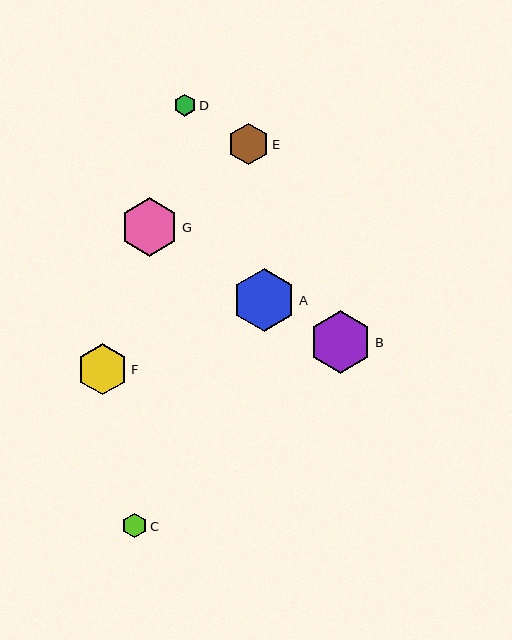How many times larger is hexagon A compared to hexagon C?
Hexagon A is approximately 2.5 times the size of hexagon C.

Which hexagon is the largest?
Hexagon B is the largest with a size of approximately 63 pixels.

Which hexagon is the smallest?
Hexagon D is the smallest with a size of approximately 22 pixels.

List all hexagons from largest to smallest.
From largest to smallest: B, A, G, F, E, C, D.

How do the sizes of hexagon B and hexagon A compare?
Hexagon B and hexagon A are approximately the same size.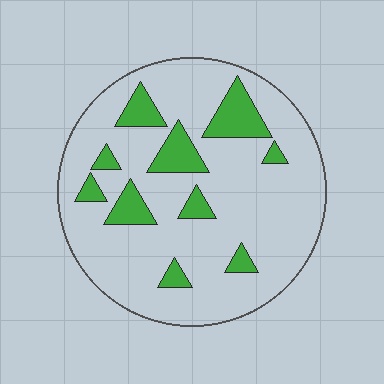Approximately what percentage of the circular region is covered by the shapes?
Approximately 15%.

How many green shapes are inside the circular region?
10.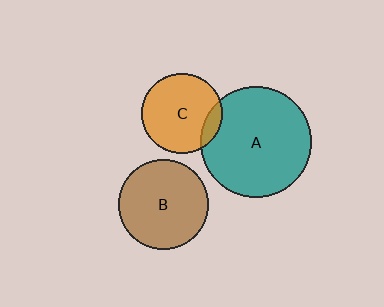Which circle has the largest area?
Circle A (teal).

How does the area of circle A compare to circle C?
Approximately 1.9 times.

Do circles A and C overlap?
Yes.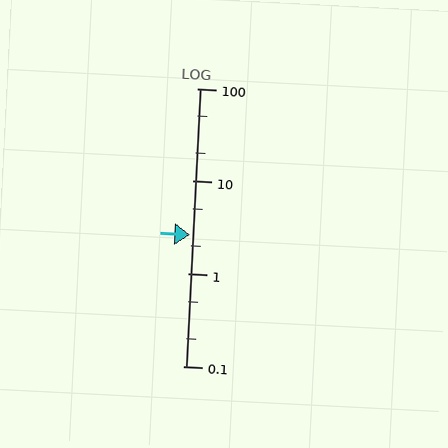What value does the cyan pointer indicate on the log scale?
The pointer indicates approximately 2.6.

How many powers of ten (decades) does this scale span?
The scale spans 3 decades, from 0.1 to 100.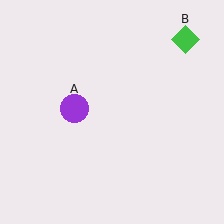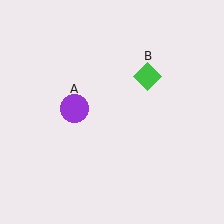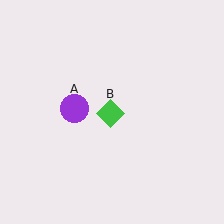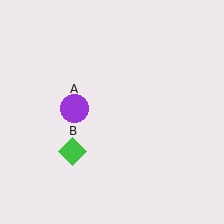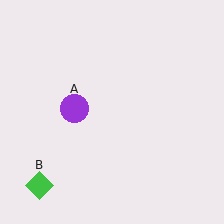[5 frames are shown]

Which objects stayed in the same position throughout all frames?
Purple circle (object A) remained stationary.